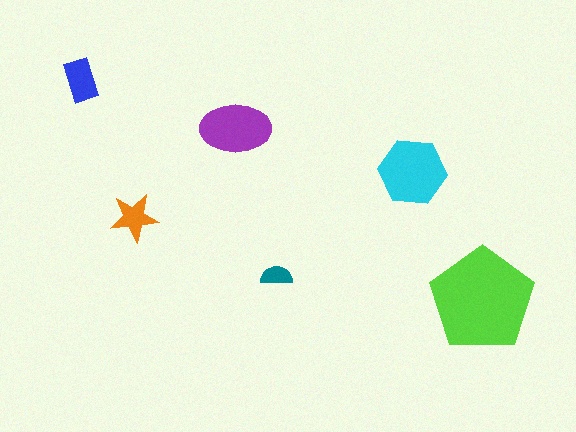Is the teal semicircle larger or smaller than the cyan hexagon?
Smaller.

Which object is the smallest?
The teal semicircle.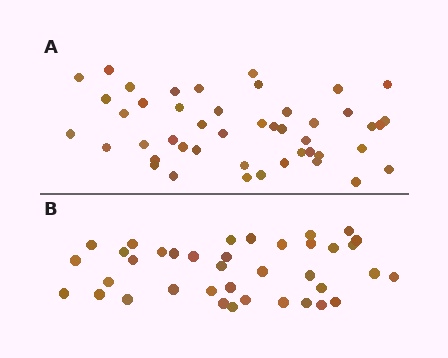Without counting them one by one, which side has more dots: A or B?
Region A (the top region) has more dots.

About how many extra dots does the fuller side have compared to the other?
Region A has roughly 8 or so more dots than region B.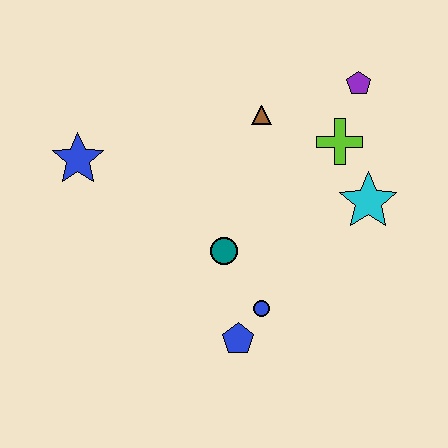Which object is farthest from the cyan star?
The blue star is farthest from the cyan star.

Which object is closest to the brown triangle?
The lime cross is closest to the brown triangle.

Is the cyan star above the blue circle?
Yes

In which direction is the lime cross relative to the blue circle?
The lime cross is above the blue circle.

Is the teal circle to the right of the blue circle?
No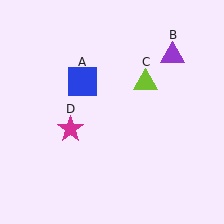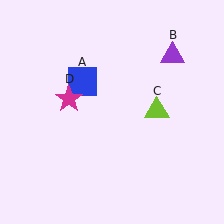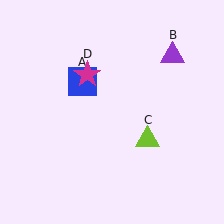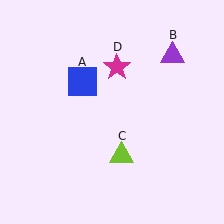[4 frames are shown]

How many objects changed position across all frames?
2 objects changed position: lime triangle (object C), magenta star (object D).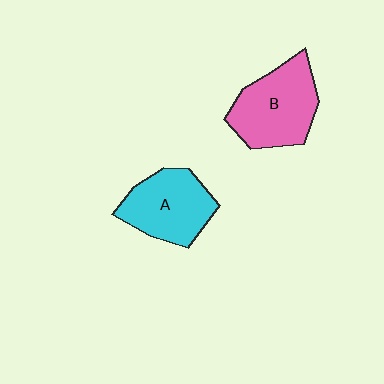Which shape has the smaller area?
Shape A (cyan).